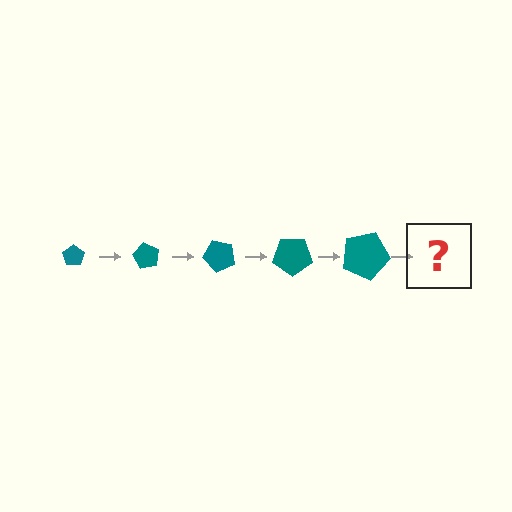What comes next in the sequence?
The next element should be a pentagon, larger than the previous one and rotated 300 degrees from the start.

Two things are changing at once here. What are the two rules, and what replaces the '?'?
The two rules are that the pentagon grows larger each step and it rotates 60 degrees each step. The '?' should be a pentagon, larger than the previous one and rotated 300 degrees from the start.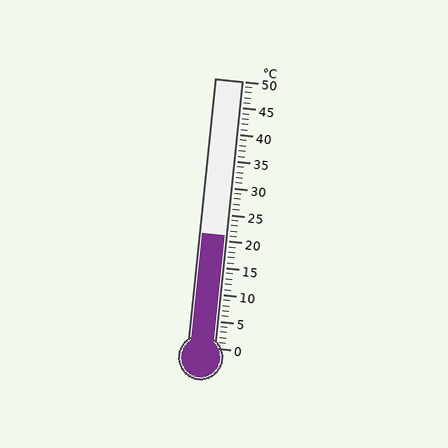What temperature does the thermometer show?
The thermometer shows approximately 21°C.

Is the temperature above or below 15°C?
The temperature is above 15°C.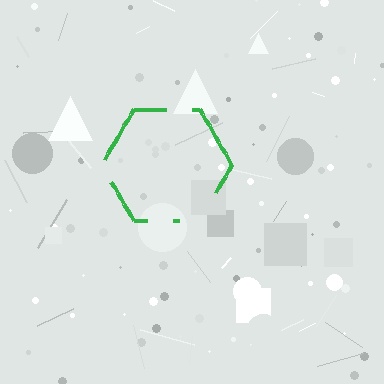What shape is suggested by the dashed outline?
The dashed outline suggests a hexagon.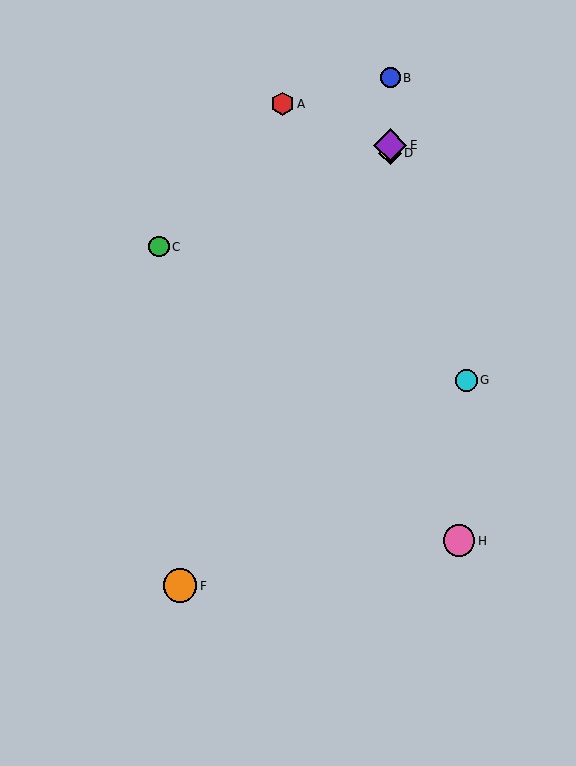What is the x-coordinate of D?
Object D is at x≈390.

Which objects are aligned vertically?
Objects B, D, E are aligned vertically.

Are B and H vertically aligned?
No, B is at x≈390 and H is at x≈459.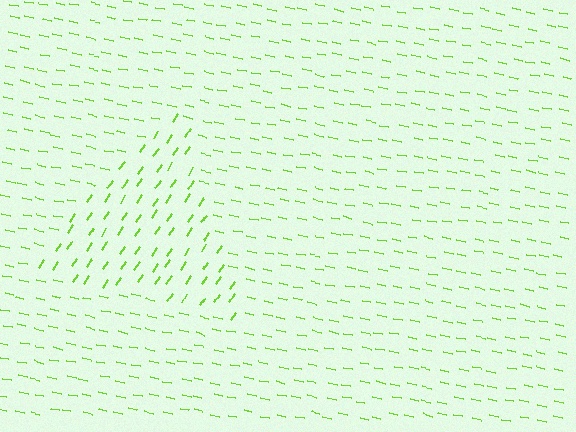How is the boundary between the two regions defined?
The boundary is defined purely by a change in line orientation (approximately 67 degrees difference). All lines are the same color and thickness.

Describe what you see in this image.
The image is filled with small lime line segments. A triangle region in the image has lines oriented differently from the surrounding lines, creating a visible texture boundary.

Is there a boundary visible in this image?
Yes, there is a texture boundary formed by a change in line orientation.